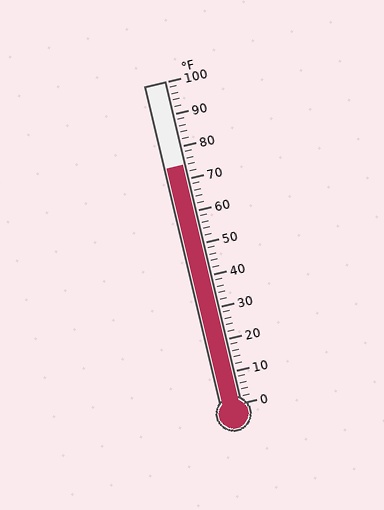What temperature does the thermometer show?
The thermometer shows approximately 74°F.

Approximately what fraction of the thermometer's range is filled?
The thermometer is filled to approximately 75% of its range.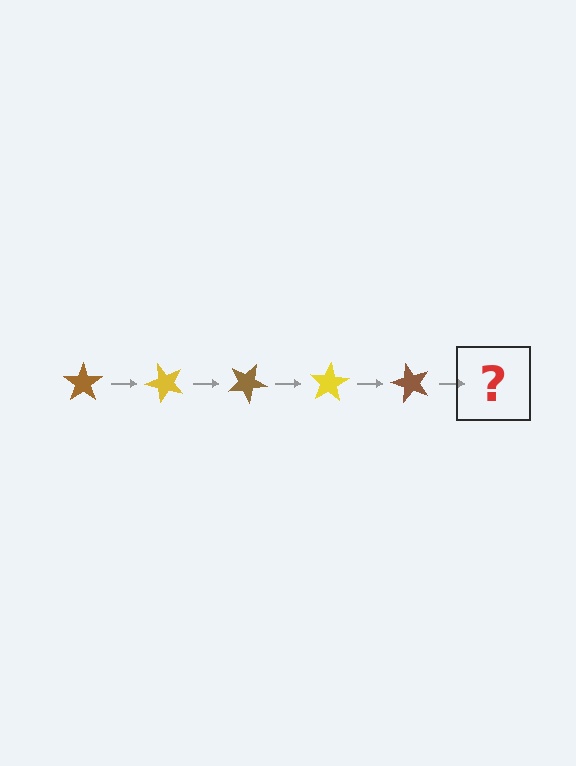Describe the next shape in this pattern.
It should be a yellow star, rotated 250 degrees from the start.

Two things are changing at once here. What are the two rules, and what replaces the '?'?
The two rules are that it rotates 50 degrees each step and the color cycles through brown and yellow. The '?' should be a yellow star, rotated 250 degrees from the start.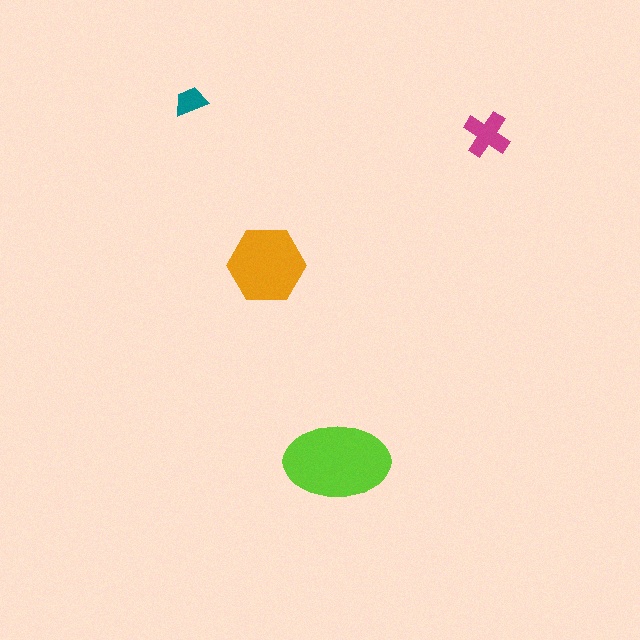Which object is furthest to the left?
The teal trapezoid is leftmost.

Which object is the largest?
The lime ellipse.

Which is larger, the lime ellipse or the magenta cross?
The lime ellipse.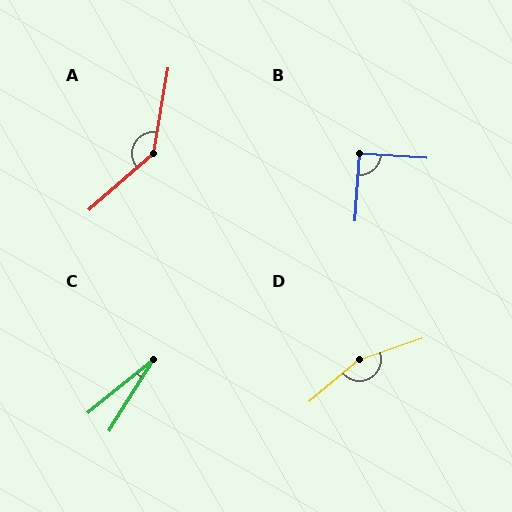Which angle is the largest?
D, at approximately 159 degrees.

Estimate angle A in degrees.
Approximately 141 degrees.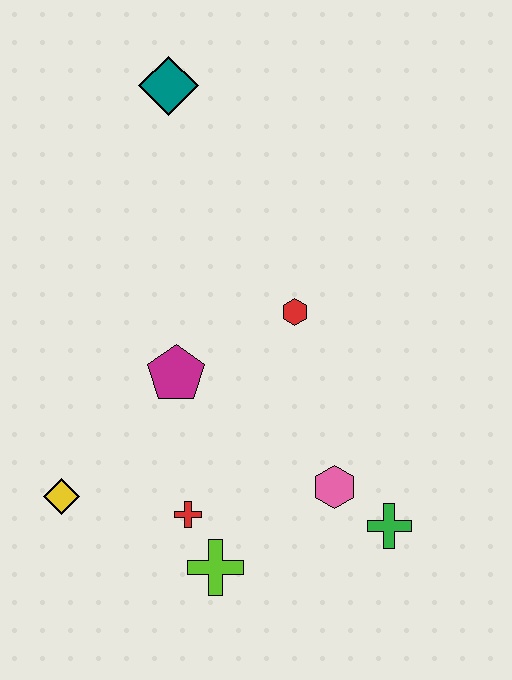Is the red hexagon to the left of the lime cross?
No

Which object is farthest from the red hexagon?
The yellow diamond is farthest from the red hexagon.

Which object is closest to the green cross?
The pink hexagon is closest to the green cross.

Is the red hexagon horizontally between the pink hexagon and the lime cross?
Yes